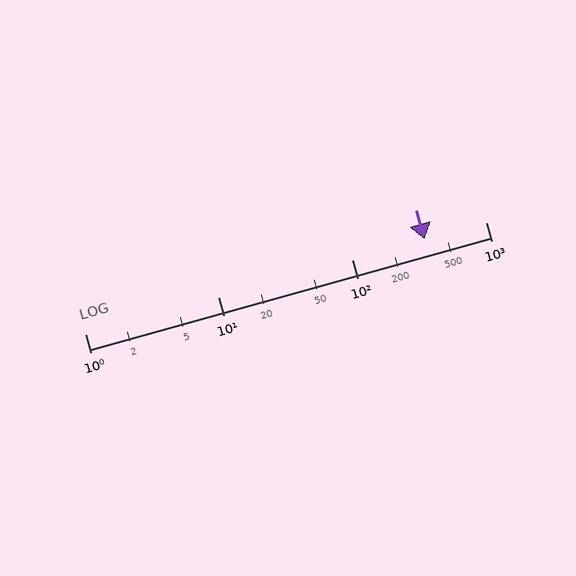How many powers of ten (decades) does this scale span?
The scale spans 3 decades, from 1 to 1000.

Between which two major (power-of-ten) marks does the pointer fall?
The pointer is between 100 and 1000.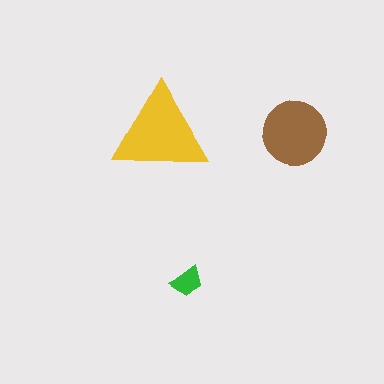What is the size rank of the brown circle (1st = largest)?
2nd.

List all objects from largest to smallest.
The yellow triangle, the brown circle, the green trapezoid.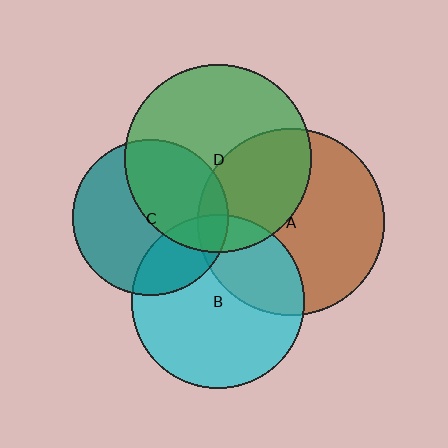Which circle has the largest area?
Circle D (green).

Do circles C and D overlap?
Yes.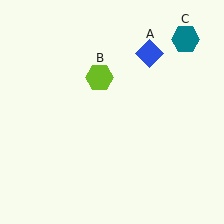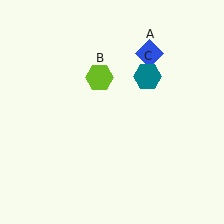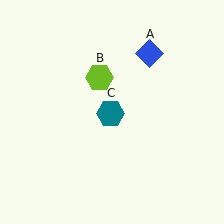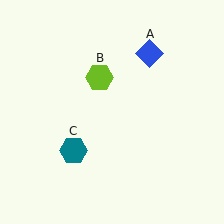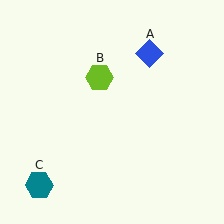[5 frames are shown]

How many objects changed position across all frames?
1 object changed position: teal hexagon (object C).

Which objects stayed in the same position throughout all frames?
Blue diamond (object A) and lime hexagon (object B) remained stationary.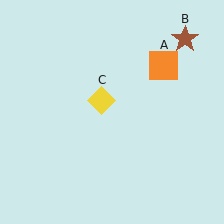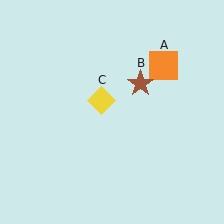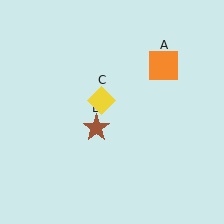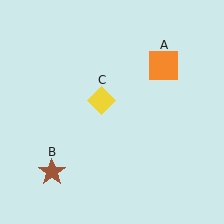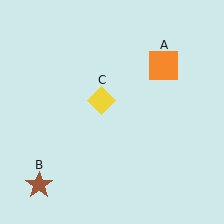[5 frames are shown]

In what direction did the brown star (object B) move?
The brown star (object B) moved down and to the left.